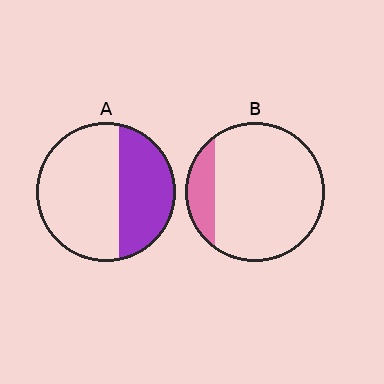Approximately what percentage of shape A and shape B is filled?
A is approximately 40% and B is approximately 15%.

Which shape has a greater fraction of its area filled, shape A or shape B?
Shape A.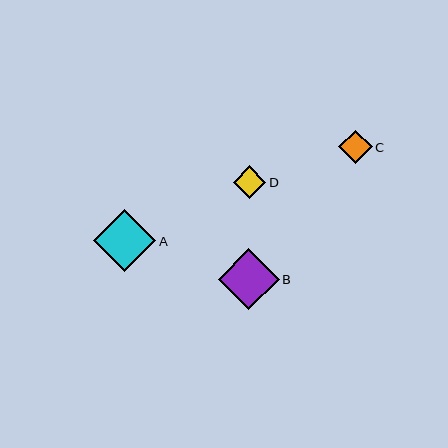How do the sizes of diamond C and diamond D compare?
Diamond C and diamond D are approximately the same size.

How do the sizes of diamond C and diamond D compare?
Diamond C and diamond D are approximately the same size.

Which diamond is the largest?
Diamond A is the largest with a size of approximately 62 pixels.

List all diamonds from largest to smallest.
From largest to smallest: A, B, C, D.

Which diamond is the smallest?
Diamond D is the smallest with a size of approximately 33 pixels.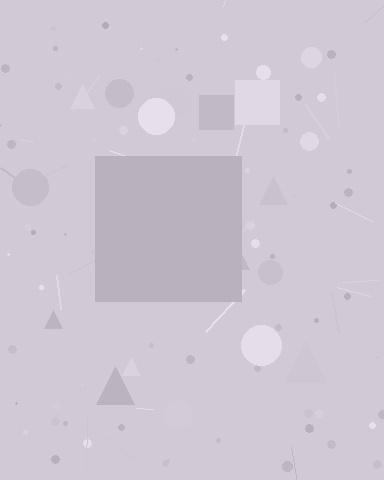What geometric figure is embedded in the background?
A square is embedded in the background.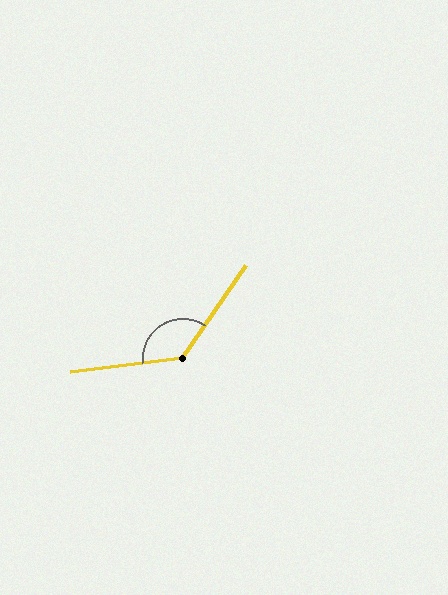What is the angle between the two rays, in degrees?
Approximately 131 degrees.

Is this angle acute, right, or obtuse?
It is obtuse.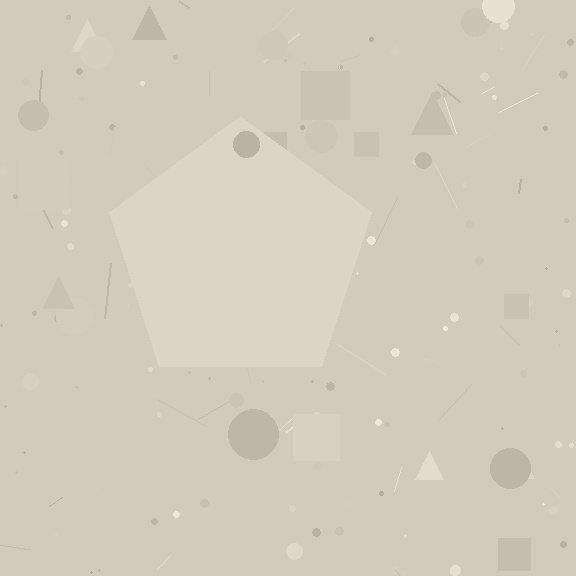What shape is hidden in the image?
A pentagon is hidden in the image.